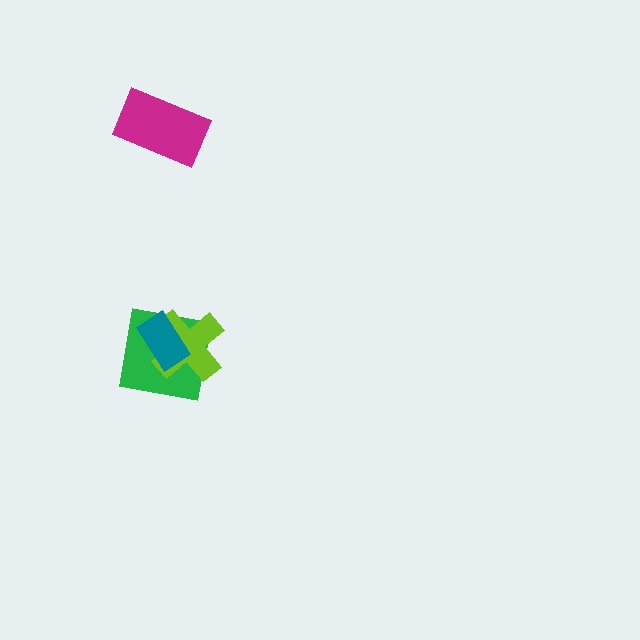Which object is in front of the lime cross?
The teal rectangle is in front of the lime cross.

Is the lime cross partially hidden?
Yes, it is partially covered by another shape.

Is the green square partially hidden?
Yes, it is partially covered by another shape.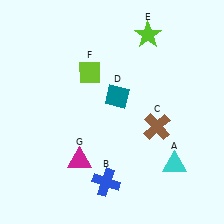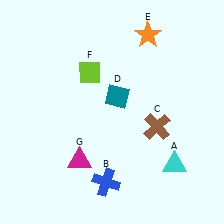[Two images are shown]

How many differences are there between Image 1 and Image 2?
There is 1 difference between the two images.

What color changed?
The star (E) changed from lime in Image 1 to orange in Image 2.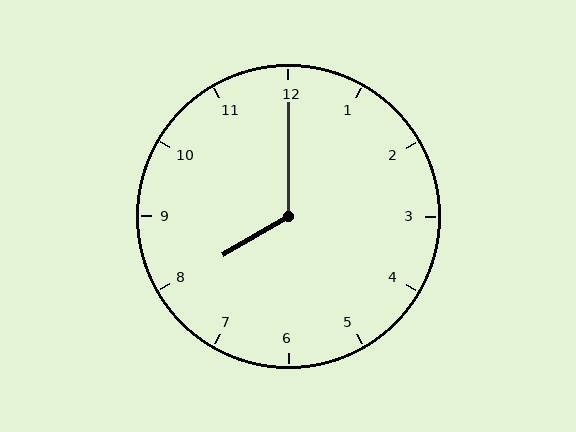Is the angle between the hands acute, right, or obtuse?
It is obtuse.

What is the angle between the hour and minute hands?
Approximately 120 degrees.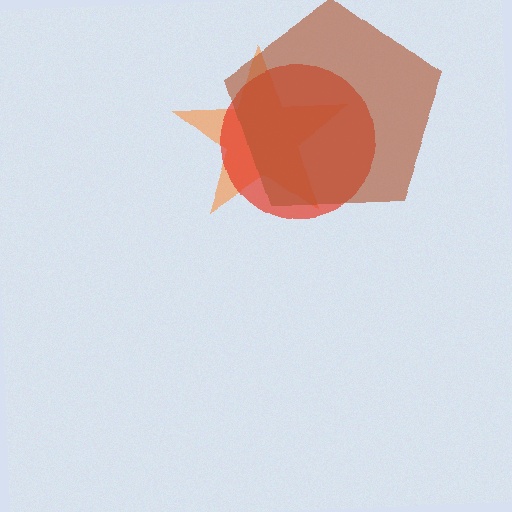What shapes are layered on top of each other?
The layered shapes are: an orange star, a red circle, a brown pentagon.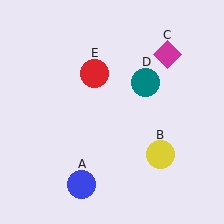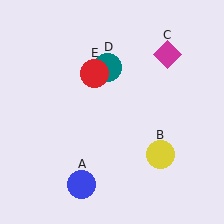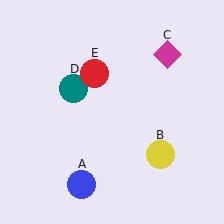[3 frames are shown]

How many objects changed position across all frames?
1 object changed position: teal circle (object D).